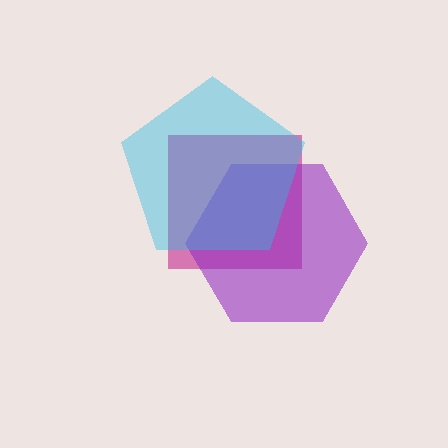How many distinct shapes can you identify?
There are 3 distinct shapes: a magenta square, a purple hexagon, a cyan pentagon.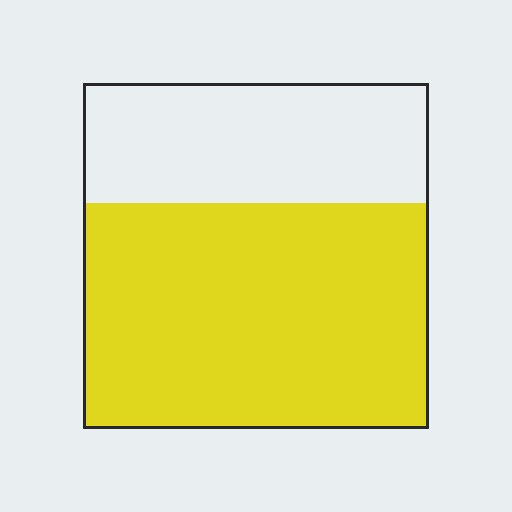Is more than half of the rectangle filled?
Yes.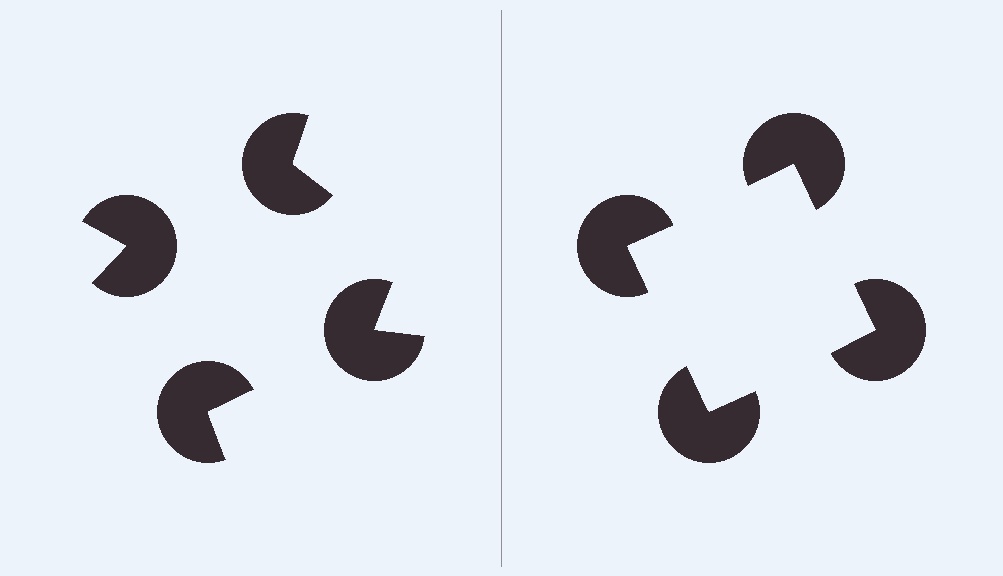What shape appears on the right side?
An illusory square.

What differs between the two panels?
The pac-man discs are positioned identically on both sides; only the wedge orientations differ. On the right they align to a square; on the left they are misaligned.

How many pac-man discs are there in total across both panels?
8 — 4 on each side.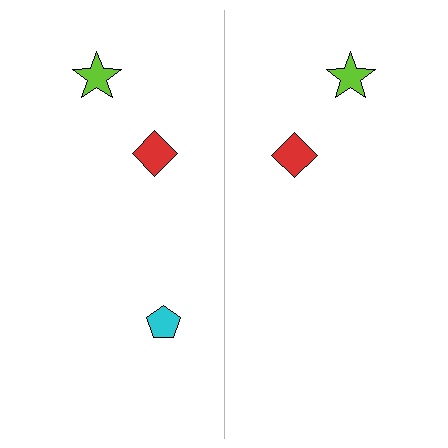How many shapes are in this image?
There are 5 shapes in this image.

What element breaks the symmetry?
A cyan pentagon is missing from the right side.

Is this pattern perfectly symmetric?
No, the pattern is not perfectly symmetric. A cyan pentagon is missing from the right side.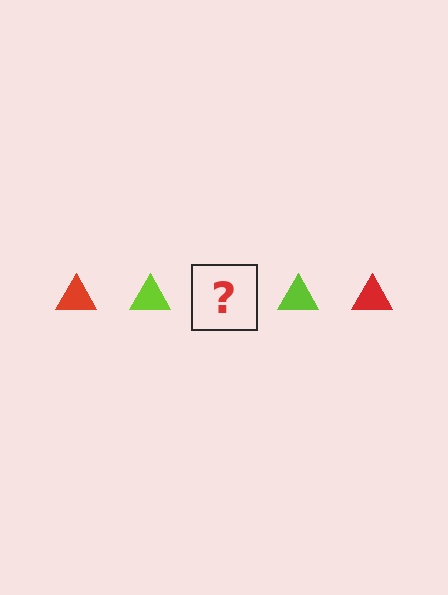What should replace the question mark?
The question mark should be replaced with a red triangle.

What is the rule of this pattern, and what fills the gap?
The rule is that the pattern cycles through red, lime triangles. The gap should be filled with a red triangle.